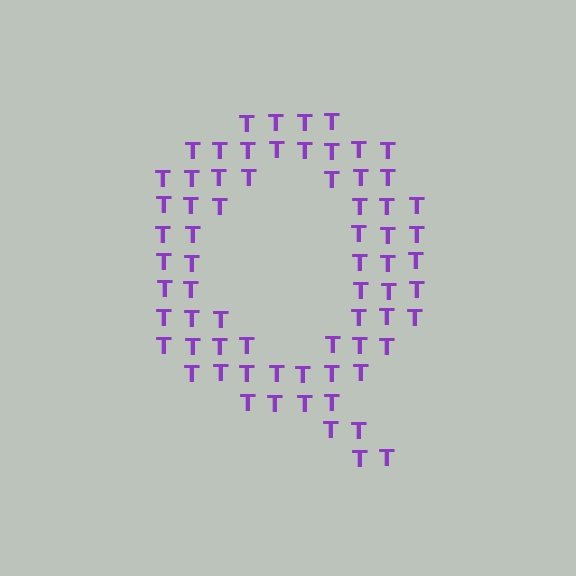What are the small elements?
The small elements are letter T's.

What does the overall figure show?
The overall figure shows the letter Q.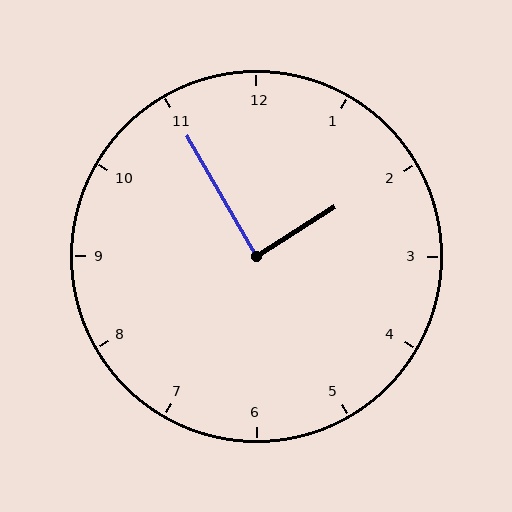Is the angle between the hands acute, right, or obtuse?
It is right.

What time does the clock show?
1:55.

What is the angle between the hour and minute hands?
Approximately 88 degrees.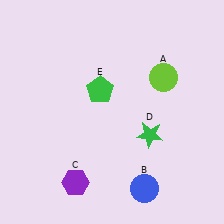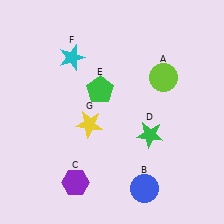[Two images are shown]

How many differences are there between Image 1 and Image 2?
There are 2 differences between the two images.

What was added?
A cyan star (F), a yellow star (G) were added in Image 2.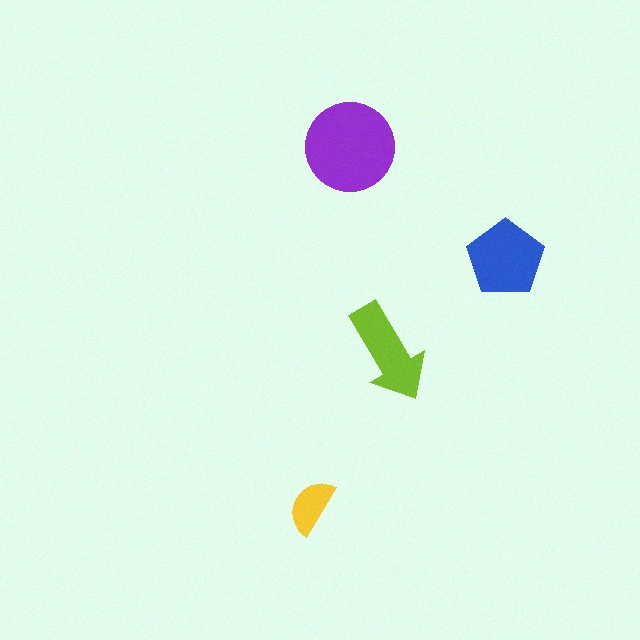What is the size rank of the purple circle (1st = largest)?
1st.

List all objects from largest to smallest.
The purple circle, the blue pentagon, the lime arrow, the yellow semicircle.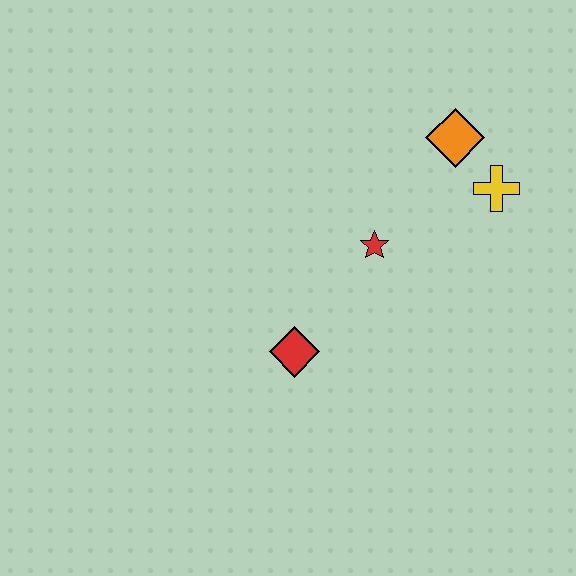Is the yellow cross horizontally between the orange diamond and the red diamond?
No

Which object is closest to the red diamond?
The red star is closest to the red diamond.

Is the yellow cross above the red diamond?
Yes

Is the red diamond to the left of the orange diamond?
Yes